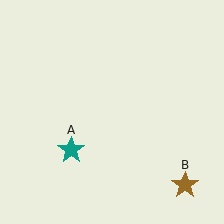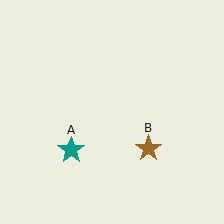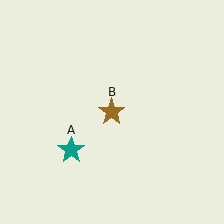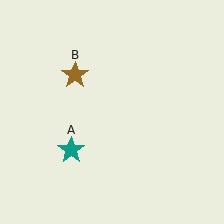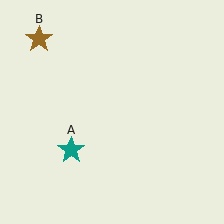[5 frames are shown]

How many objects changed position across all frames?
1 object changed position: brown star (object B).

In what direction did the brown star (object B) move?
The brown star (object B) moved up and to the left.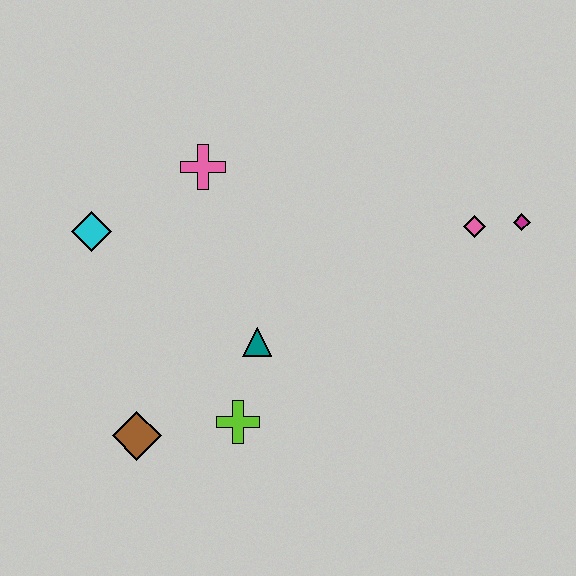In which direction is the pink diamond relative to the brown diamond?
The pink diamond is to the right of the brown diamond.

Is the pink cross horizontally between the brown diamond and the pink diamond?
Yes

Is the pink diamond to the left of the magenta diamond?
Yes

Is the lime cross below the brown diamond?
No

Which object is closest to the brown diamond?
The lime cross is closest to the brown diamond.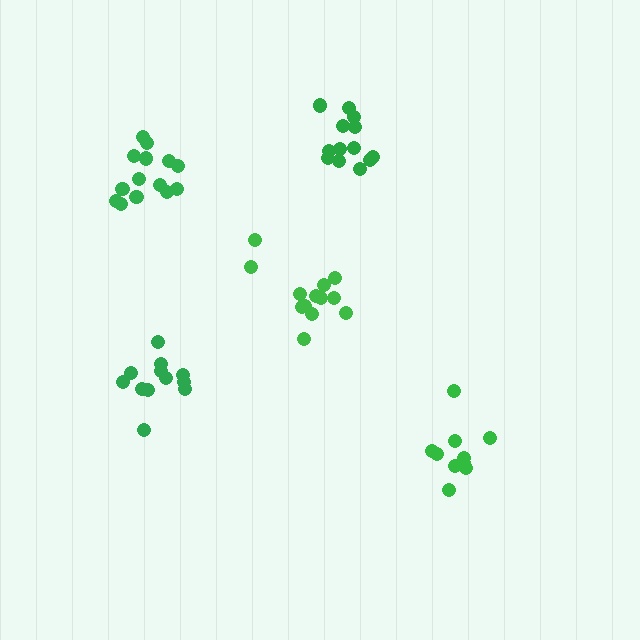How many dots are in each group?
Group 1: 13 dots, Group 2: 10 dots, Group 3: 12 dots, Group 4: 13 dots, Group 5: 15 dots (63 total).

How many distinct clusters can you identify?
There are 5 distinct clusters.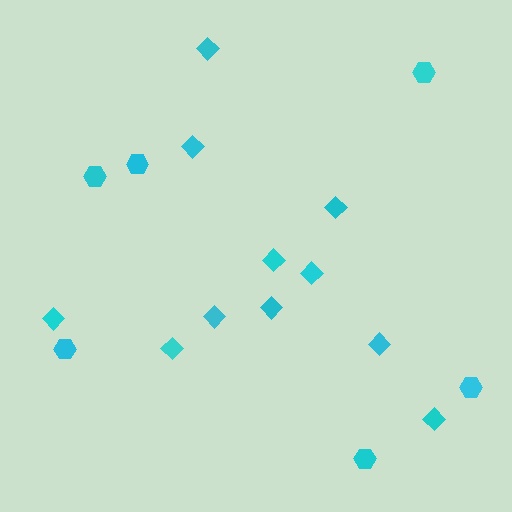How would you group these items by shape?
There are 2 groups: one group of hexagons (6) and one group of diamonds (11).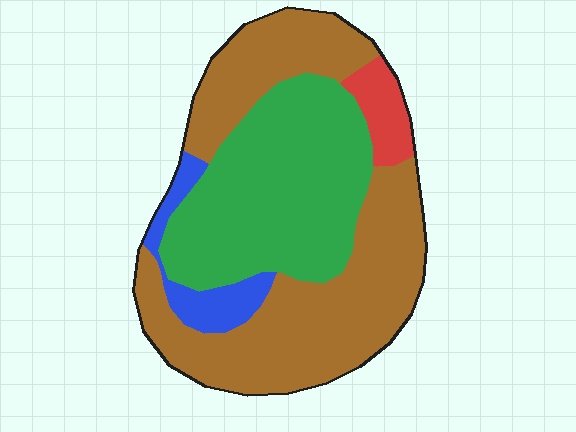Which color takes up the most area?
Brown, at roughly 50%.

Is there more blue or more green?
Green.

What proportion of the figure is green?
Green takes up between a quarter and a half of the figure.